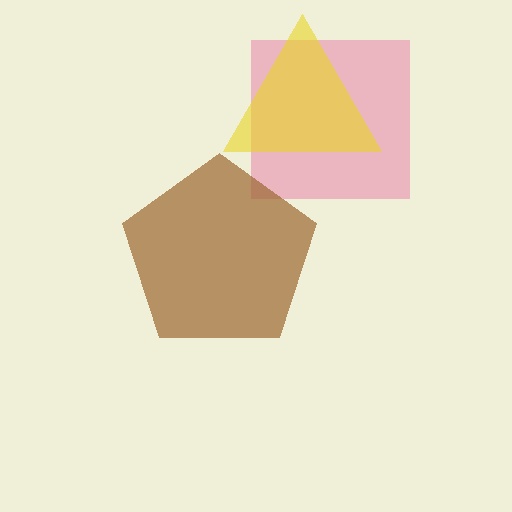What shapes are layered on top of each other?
The layered shapes are: a pink square, a yellow triangle, a brown pentagon.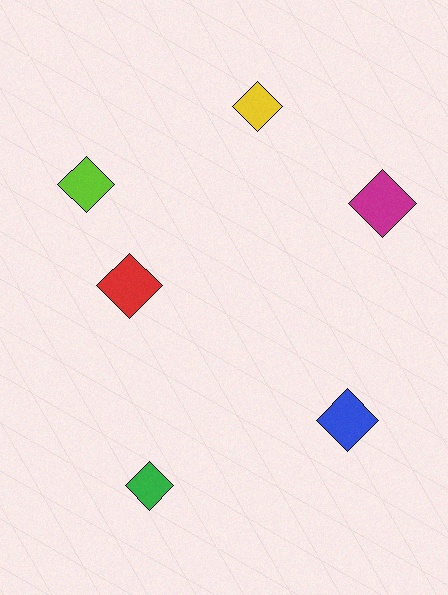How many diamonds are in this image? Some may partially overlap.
There are 6 diamonds.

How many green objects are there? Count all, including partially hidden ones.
There is 1 green object.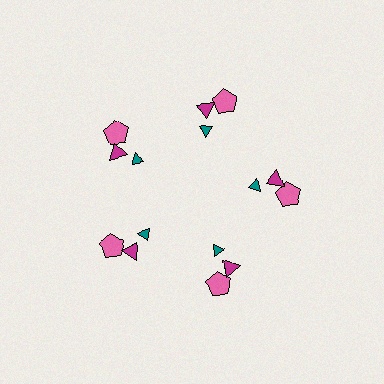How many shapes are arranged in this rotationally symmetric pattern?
There are 15 shapes, arranged in 5 groups of 3.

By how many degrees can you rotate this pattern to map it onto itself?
The pattern maps onto itself every 72 degrees of rotation.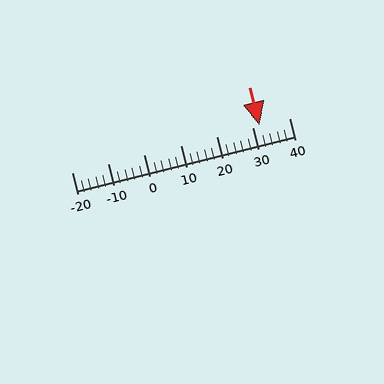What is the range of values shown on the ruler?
The ruler shows values from -20 to 40.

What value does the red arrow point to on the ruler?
The red arrow points to approximately 32.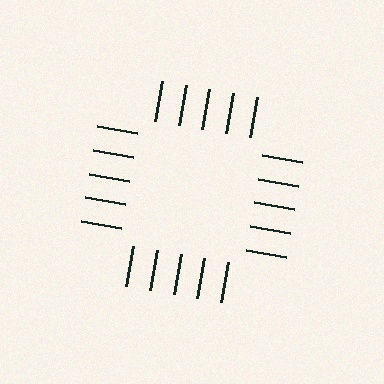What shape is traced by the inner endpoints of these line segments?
An illusory square — the line segments terminate on its edges but no continuous stroke is drawn.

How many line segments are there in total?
20 — 5 along each of the 4 edges.